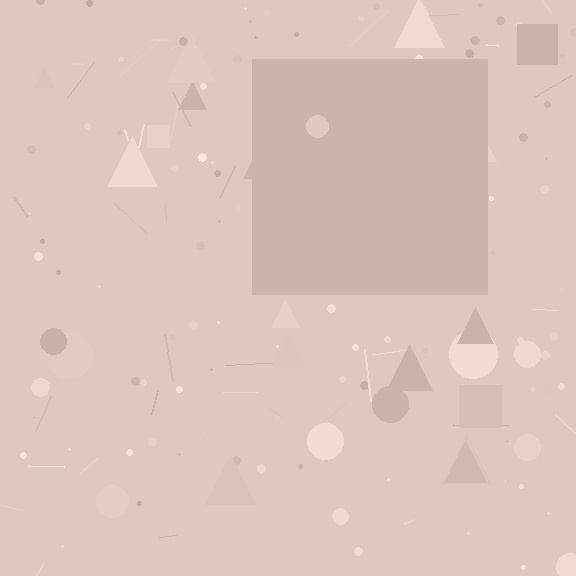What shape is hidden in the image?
A square is hidden in the image.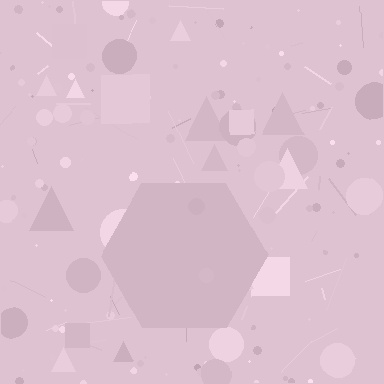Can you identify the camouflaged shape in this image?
The camouflaged shape is a hexagon.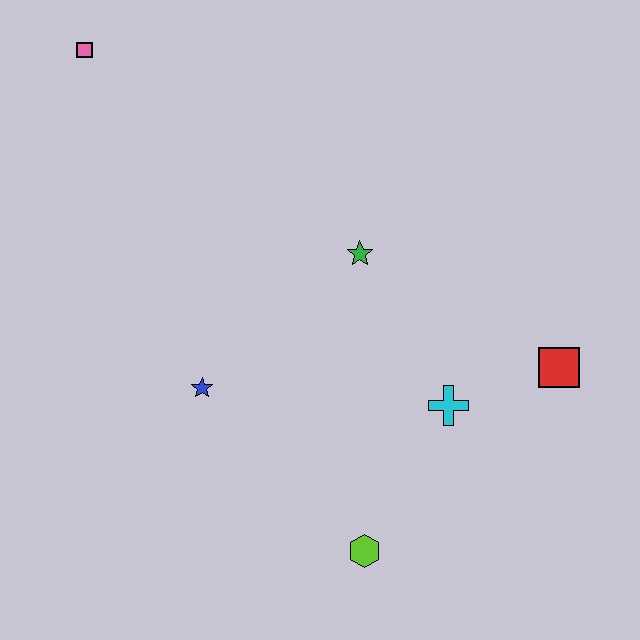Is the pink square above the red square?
Yes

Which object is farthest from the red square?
The pink square is farthest from the red square.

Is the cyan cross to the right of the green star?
Yes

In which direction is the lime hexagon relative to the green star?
The lime hexagon is below the green star.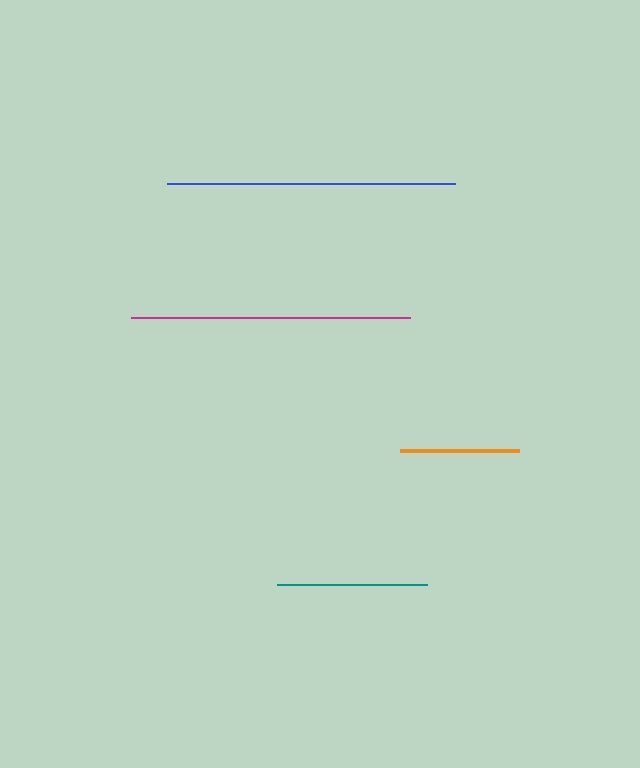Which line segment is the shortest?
The orange line is the shortest at approximately 118 pixels.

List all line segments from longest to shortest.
From longest to shortest: blue, magenta, teal, orange.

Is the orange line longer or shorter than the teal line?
The teal line is longer than the orange line.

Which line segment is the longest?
The blue line is the longest at approximately 288 pixels.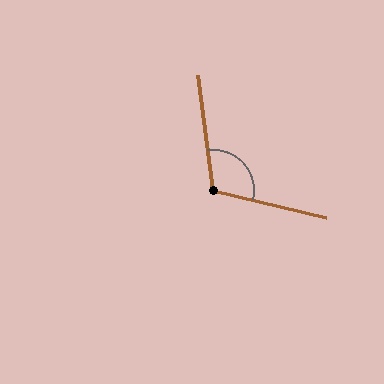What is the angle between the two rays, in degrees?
Approximately 111 degrees.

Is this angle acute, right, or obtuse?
It is obtuse.